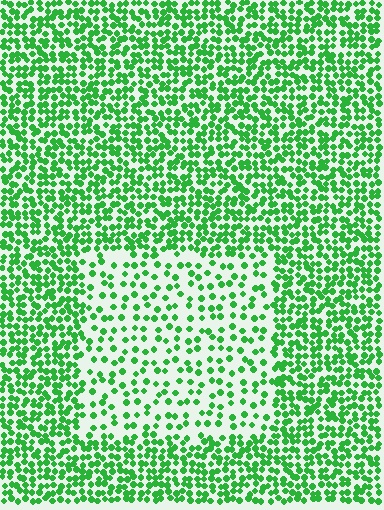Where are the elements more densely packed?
The elements are more densely packed outside the rectangle boundary.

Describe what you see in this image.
The image contains small green elements arranged at two different densities. A rectangle-shaped region is visible where the elements are less densely packed than the surrounding area.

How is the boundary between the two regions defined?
The boundary is defined by a change in element density (approximately 2.2x ratio). All elements are the same color, size, and shape.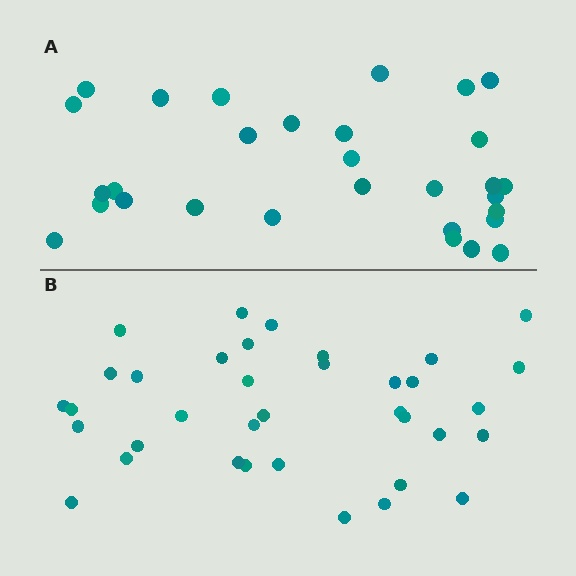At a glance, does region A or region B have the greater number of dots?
Region B (the bottom region) has more dots.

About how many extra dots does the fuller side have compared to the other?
Region B has about 6 more dots than region A.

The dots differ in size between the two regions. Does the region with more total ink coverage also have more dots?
No. Region A has more total ink coverage because its dots are larger, but region B actually contains more individual dots. Total area can be misleading — the number of items is what matters here.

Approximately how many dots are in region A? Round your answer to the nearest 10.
About 30 dots.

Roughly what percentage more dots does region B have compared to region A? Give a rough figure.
About 20% more.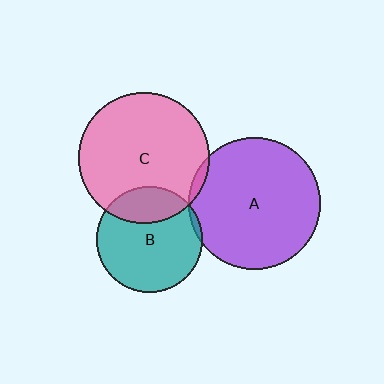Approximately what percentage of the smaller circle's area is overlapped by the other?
Approximately 25%.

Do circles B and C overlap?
Yes.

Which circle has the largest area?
Circle A (purple).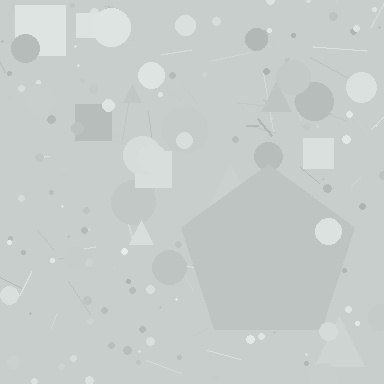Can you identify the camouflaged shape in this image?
The camouflaged shape is a pentagon.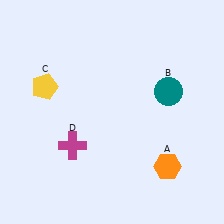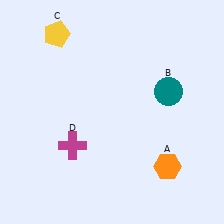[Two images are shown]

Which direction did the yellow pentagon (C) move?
The yellow pentagon (C) moved up.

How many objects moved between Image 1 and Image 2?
1 object moved between the two images.